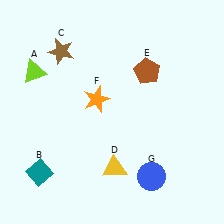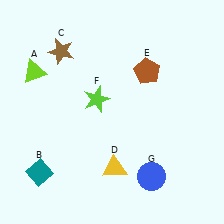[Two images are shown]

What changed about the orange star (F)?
In Image 1, F is orange. In Image 2, it changed to lime.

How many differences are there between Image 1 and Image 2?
There is 1 difference between the two images.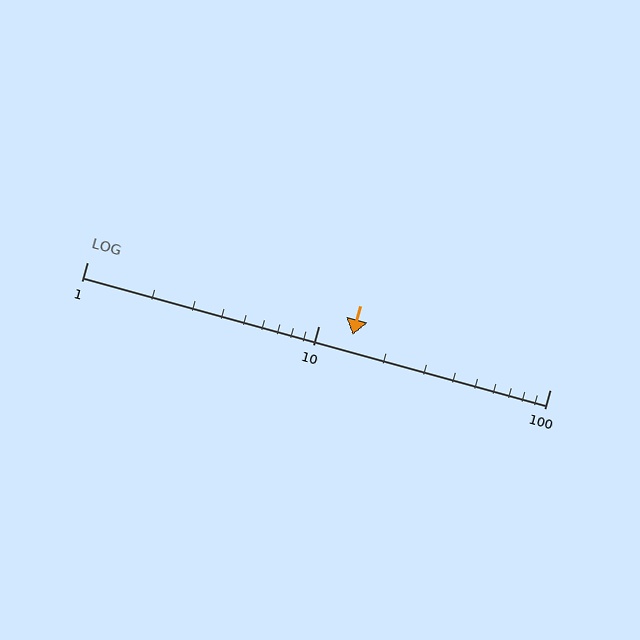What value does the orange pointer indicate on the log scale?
The pointer indicates approximately 14.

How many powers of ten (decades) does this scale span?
The scale spans 2 decades, from 1 to 100.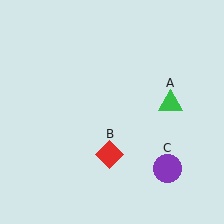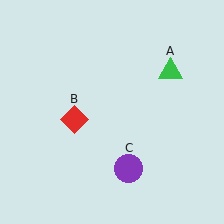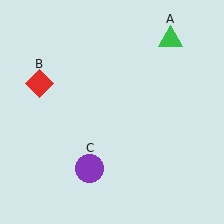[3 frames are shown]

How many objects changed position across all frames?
3 objects changed position: green triangle (object A), red diamond (object B), purple circle (object C).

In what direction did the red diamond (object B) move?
The red diamond (object B) moved up and to the left.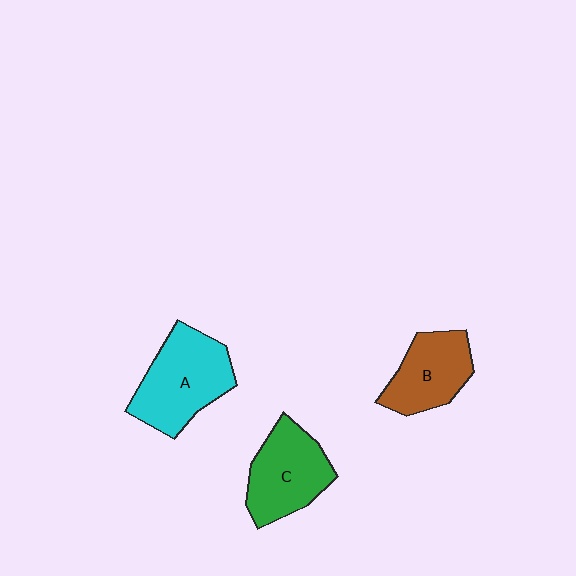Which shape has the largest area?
Shape A (cyan).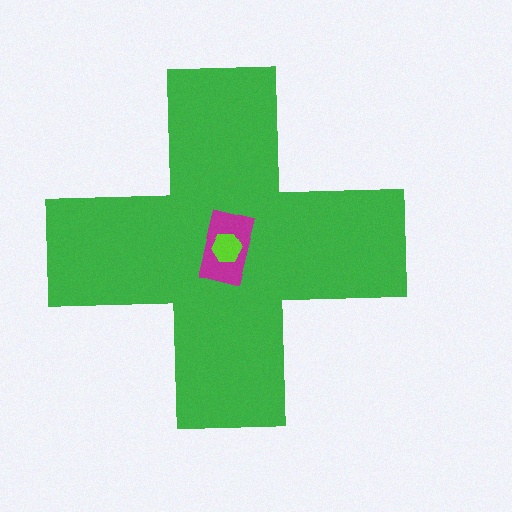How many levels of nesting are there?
3.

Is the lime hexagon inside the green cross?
Yes.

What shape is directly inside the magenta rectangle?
The lime hexagon.